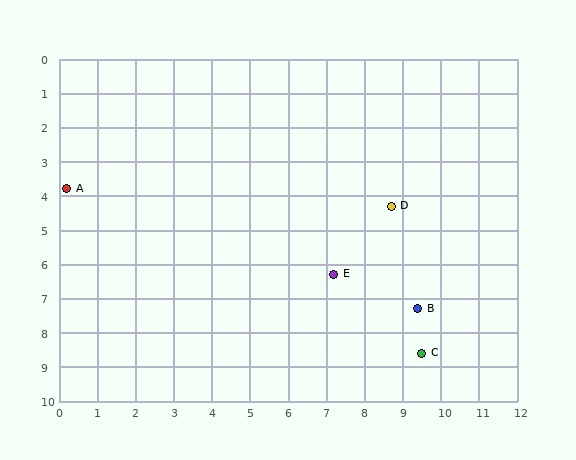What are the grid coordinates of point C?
Point C is at approximately (9.5, 8.6).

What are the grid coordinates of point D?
Point D is at approximately (8.7, 4.3).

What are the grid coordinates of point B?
Point B is at approximately (9.4, 7.3).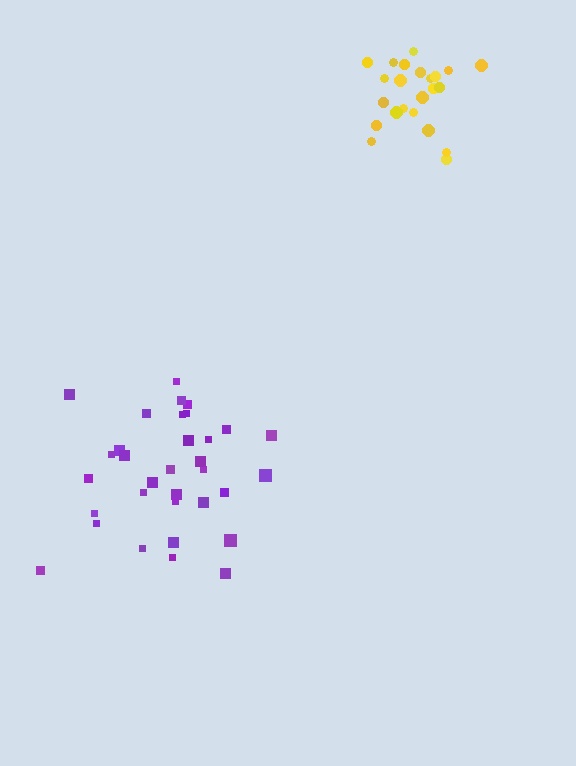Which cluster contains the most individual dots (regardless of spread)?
Purple (33).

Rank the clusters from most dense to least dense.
yellow, purple.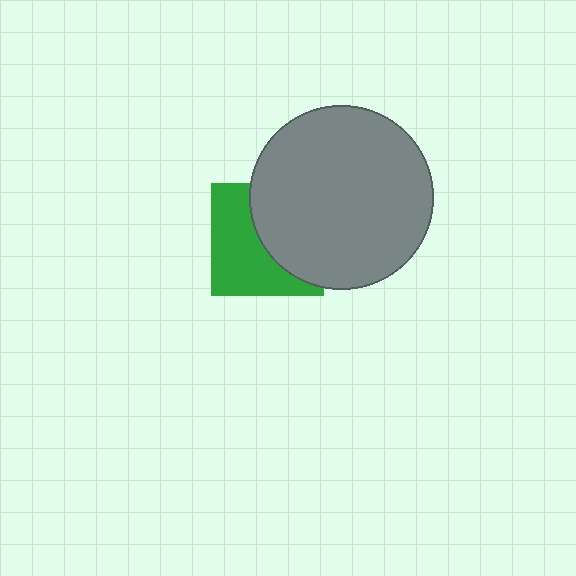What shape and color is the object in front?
The object in front is a gray circle.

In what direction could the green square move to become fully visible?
The green square could move left. That would shift it out from behind the gray circle entirely.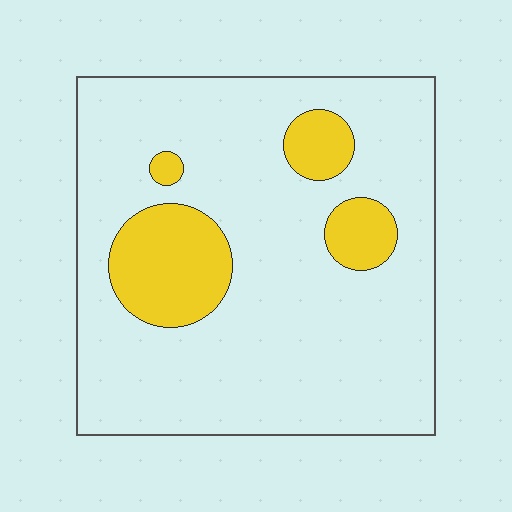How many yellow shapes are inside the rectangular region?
4.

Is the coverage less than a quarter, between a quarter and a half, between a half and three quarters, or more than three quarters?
Less than a quarter.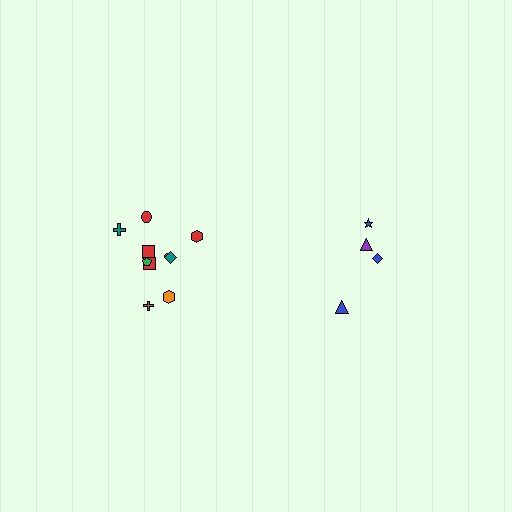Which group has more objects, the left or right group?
The left group.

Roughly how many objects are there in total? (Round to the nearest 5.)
Roughly 15 objects in total.